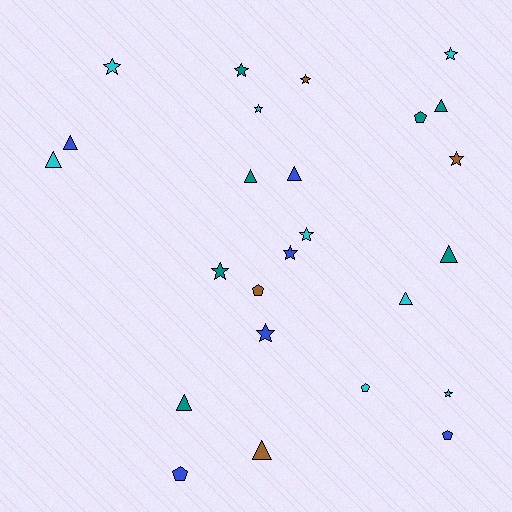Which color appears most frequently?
Cyan, with 8 objects.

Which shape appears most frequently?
Star, with 11 objects.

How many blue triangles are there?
There are 2 blue triangles.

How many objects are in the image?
There are 25 objects.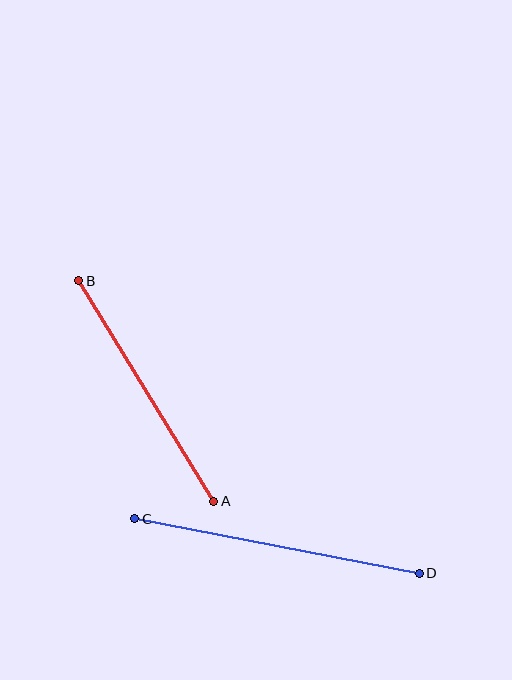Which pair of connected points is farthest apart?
Points C and D are farthest apart.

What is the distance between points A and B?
The distance is approximately 258 pixels.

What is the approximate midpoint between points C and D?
The midpoint is at approximately (277, 546) pixels.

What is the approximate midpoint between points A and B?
The midpoint is at approximately (146, 391) pixels.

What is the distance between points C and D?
The distance is approximately 290 pixels.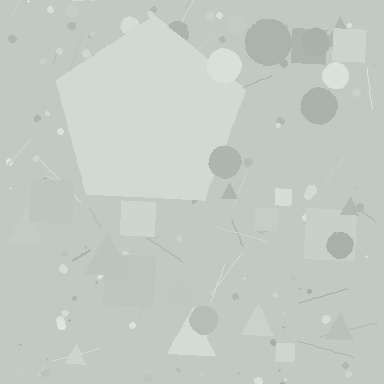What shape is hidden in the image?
A pentagon is hidden in the image.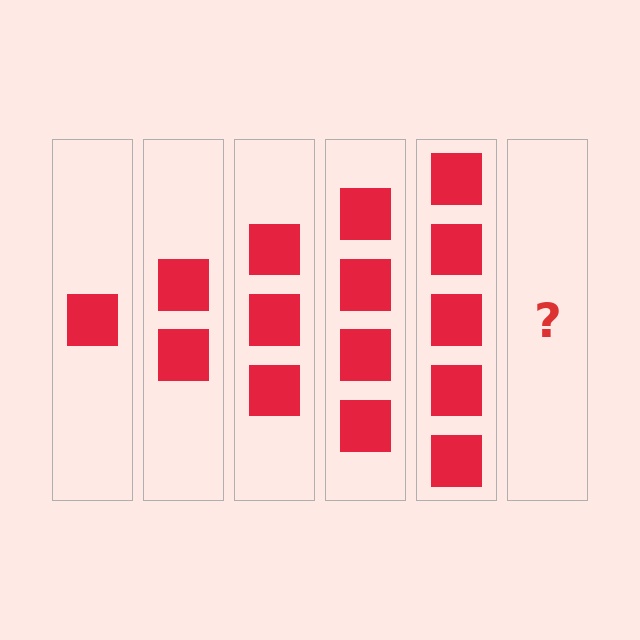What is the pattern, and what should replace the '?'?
The pattern is that each step adds one more square. The '?' should be 6 squares.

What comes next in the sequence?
The next element should be 6 squares.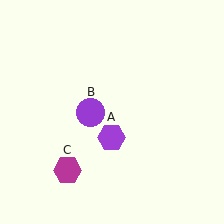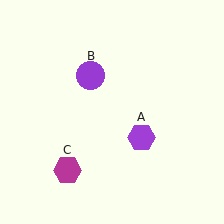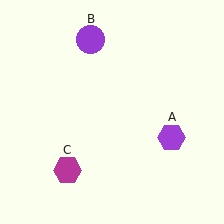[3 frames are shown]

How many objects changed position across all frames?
2 objects changed position: purple hexagon (object A), purple circle (object B).